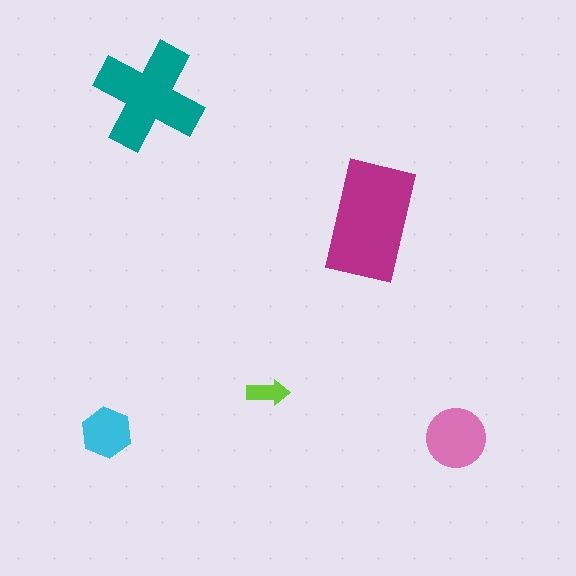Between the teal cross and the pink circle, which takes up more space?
The teal cross.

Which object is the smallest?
The lime arrow.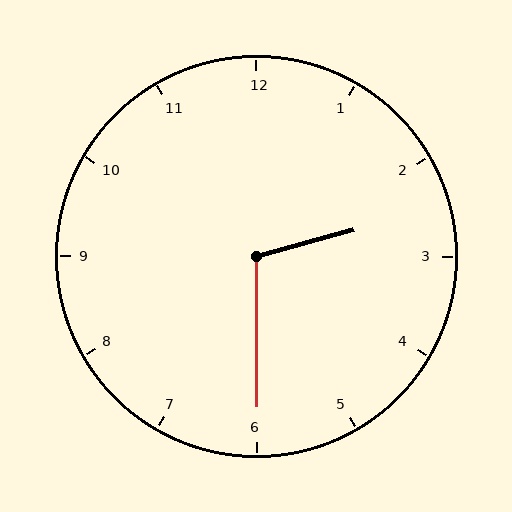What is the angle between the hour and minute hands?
Approximately 105 degrees.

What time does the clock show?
2:30.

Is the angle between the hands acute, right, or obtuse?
It is obtuse.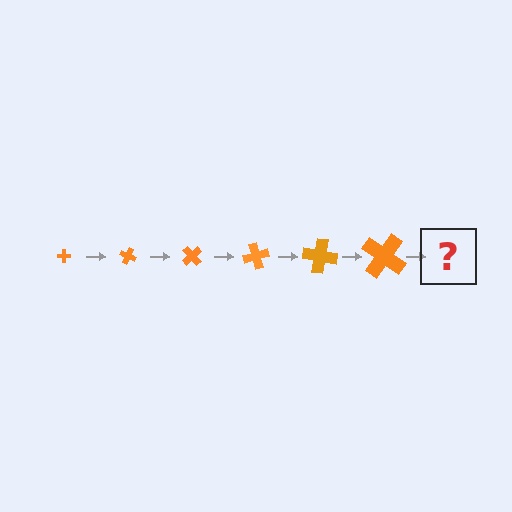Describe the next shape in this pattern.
It should be a cross, larger than the previous one and rotated 150 degrees from the start.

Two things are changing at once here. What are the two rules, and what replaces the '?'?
The two rules are that the cross grows larger each step and it rotates 25 degrees each step. The '?' should be a cross, larger than the previous one and rotated 150 degrees from the start.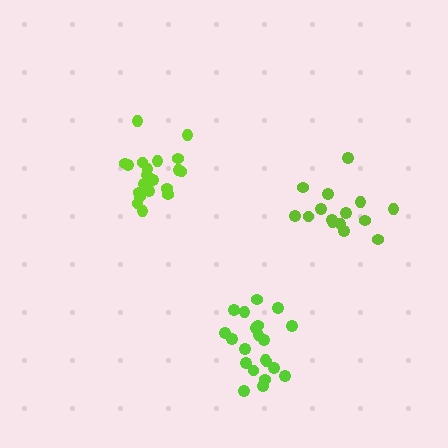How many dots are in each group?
Group 1: 15 dots, Group 2: 21 dots, Group 3: 21 dots (57 total).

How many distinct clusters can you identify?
There are 3 distinct clusters.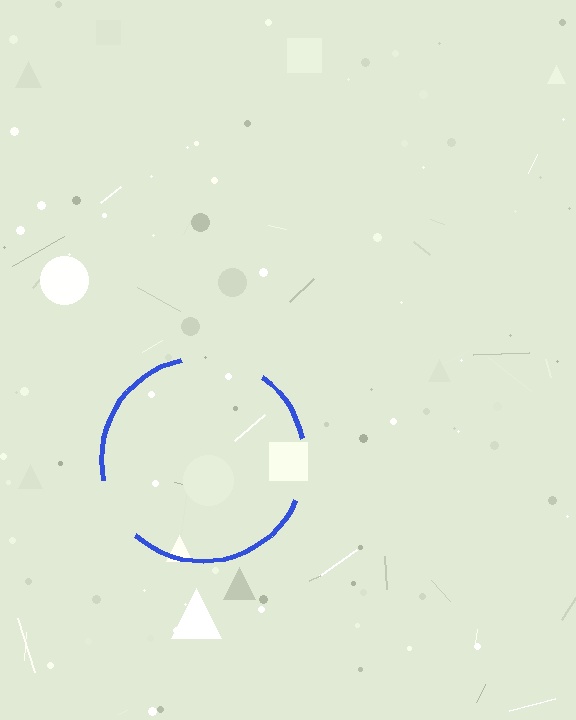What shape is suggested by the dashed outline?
The dashed outline suggests a circle.